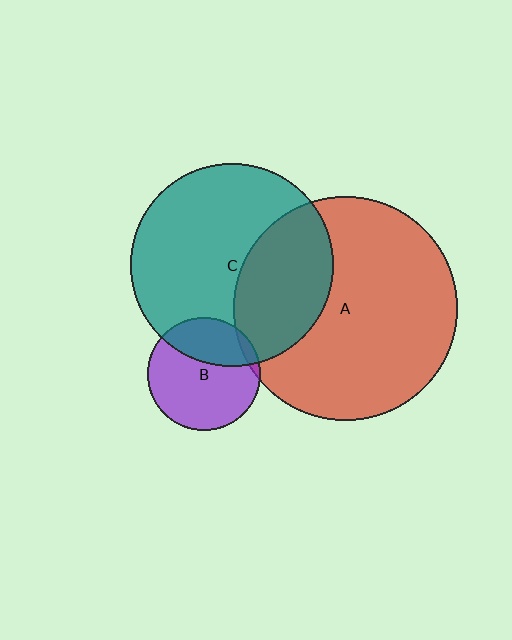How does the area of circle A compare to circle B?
Approximately 4.0 times.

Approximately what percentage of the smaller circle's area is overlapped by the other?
Approximately 35%.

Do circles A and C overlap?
Yes.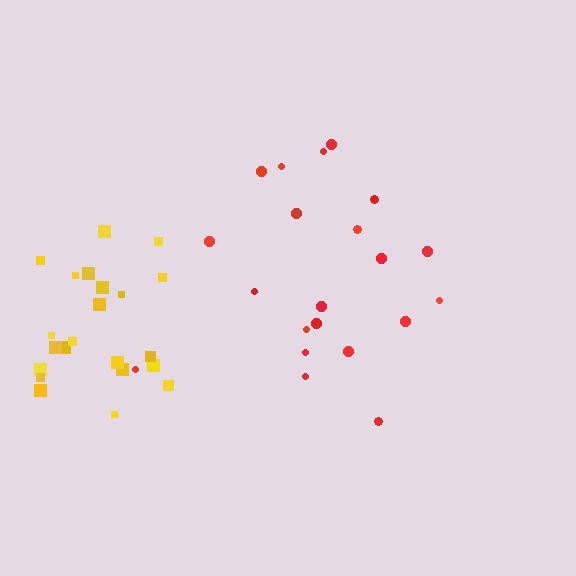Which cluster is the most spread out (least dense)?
Red.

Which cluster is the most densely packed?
Yellow.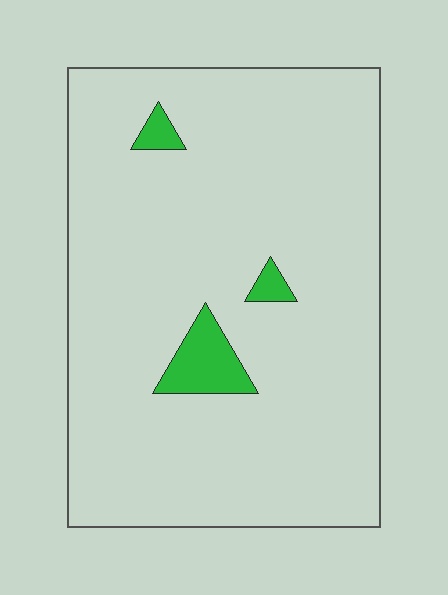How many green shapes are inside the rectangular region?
3.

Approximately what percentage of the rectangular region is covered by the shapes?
Approximately 5%.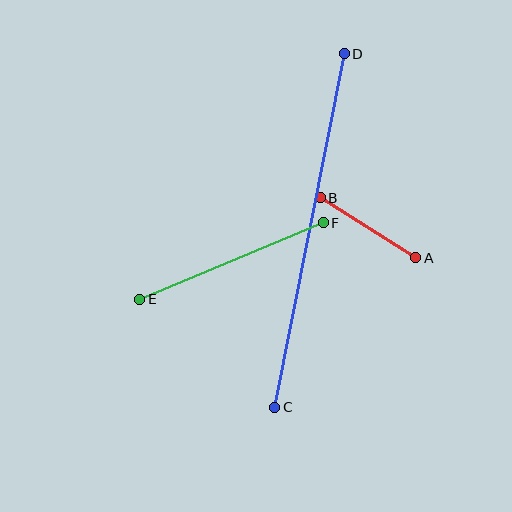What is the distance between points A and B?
The distance is approximately 113 pixels.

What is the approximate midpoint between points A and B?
The midpoint is at approximately (368, 228) pixels.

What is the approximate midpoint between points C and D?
The midpoint is at approximately (310, 230) pixels.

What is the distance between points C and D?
The distance is approximately 360 pixels.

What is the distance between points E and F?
The distance is approximately 199 pixels.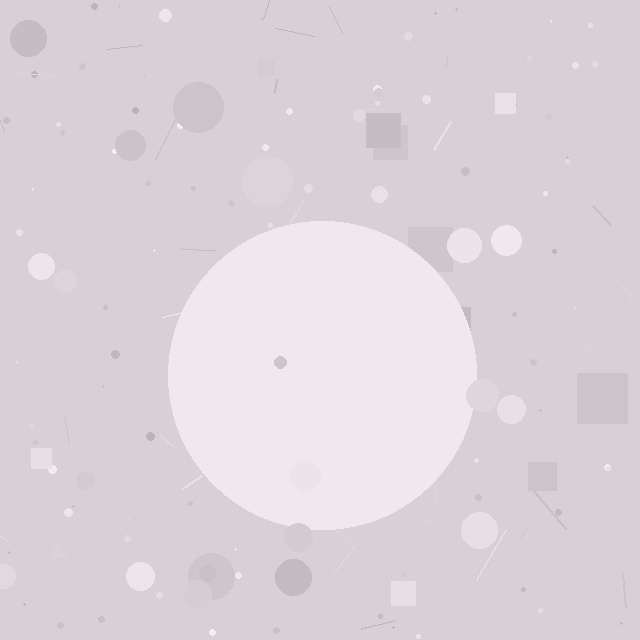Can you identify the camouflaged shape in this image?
The camouflaged shape is a circle.